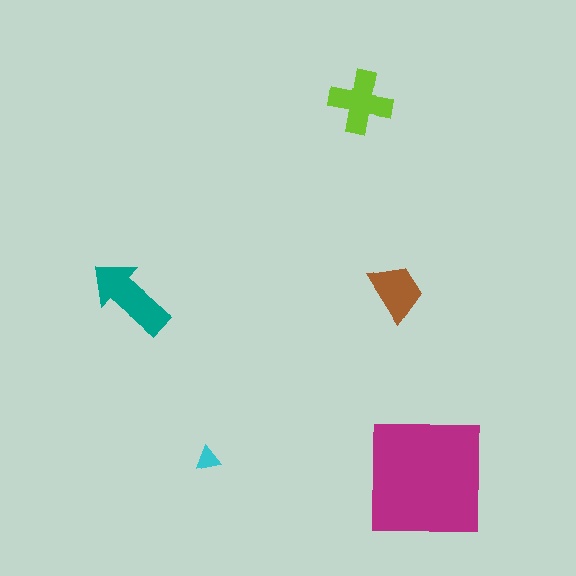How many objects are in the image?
There are 5 objects in the image.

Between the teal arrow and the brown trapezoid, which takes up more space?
The teal arrow.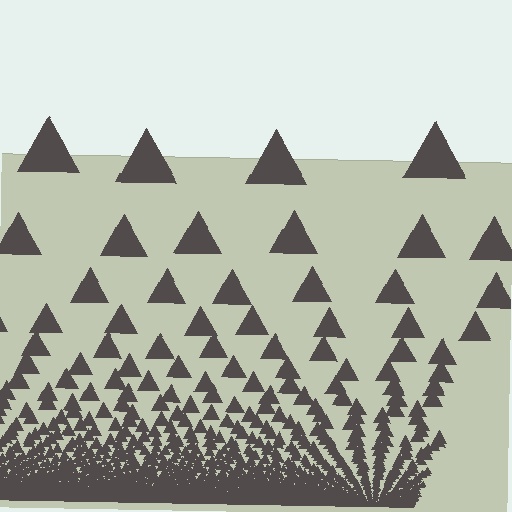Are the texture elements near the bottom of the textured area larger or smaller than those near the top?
Smaller. The gradient is inverted — elements near the bottom are smaller and denser.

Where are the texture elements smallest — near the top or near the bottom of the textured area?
Near the bottom.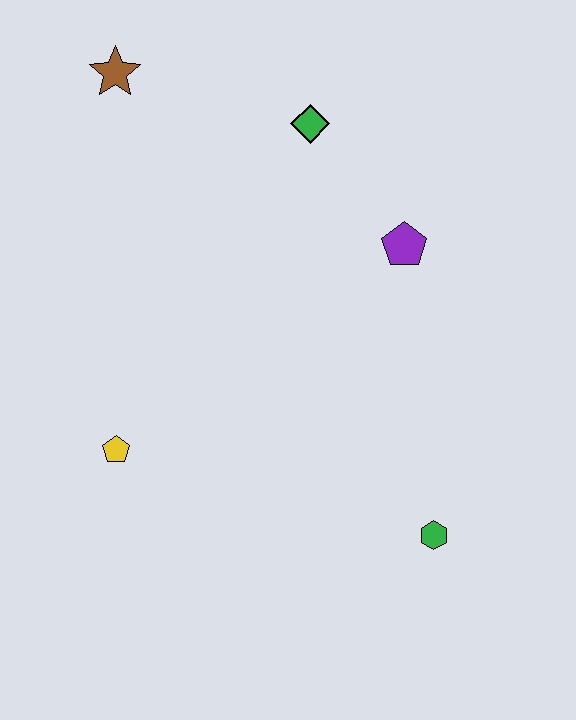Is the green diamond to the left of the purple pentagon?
Yes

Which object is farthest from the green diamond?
The green hexagon is farthest from the green diamond.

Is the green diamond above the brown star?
No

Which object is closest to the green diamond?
The purple pentagon is closest to the green diamond.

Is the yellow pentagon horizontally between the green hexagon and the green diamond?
No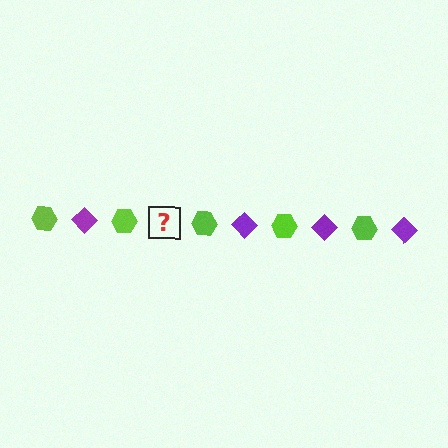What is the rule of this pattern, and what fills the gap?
The rule is that the pattern alternates between lime hexagon and purple diamond. The gap should be filled with a purple diamond.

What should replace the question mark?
The question mark should be replaced with a purple diamond.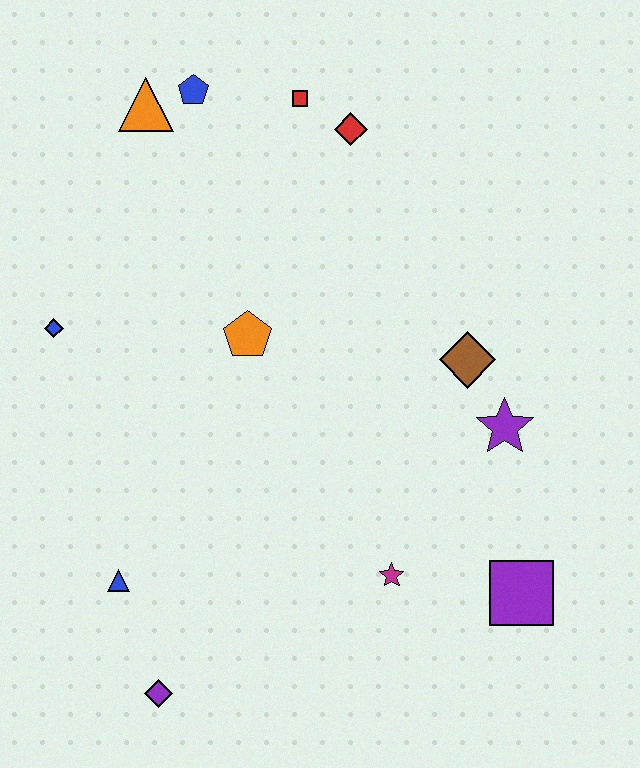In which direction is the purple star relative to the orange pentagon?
The purple star is to the right of the orange pentagon.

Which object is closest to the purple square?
The magenta star is closest to the purple square.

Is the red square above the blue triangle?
Yes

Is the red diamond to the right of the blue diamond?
Yes